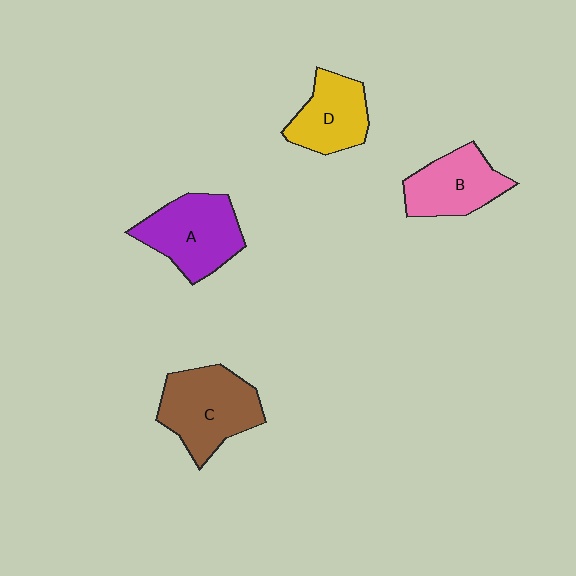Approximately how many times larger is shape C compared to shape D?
Approximately 1.4 times.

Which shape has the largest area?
Shape C (brown).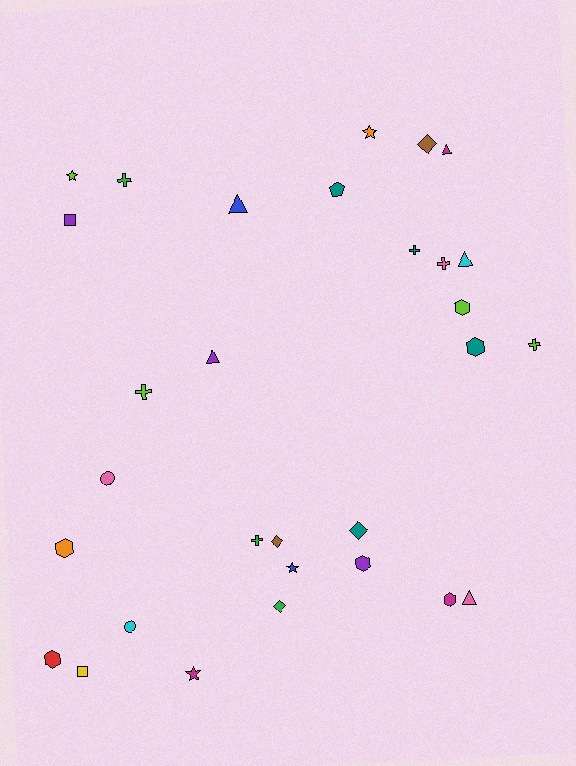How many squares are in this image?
There are 2 squares.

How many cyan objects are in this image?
There are 2 cyan objects.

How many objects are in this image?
There are 30 objects.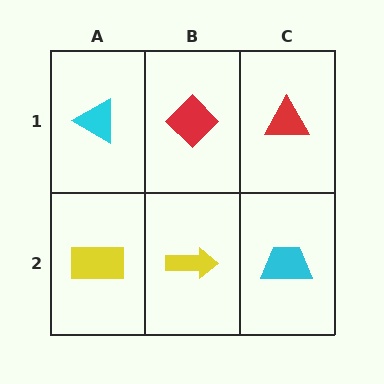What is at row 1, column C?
A red triangle.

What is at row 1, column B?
A red diamond.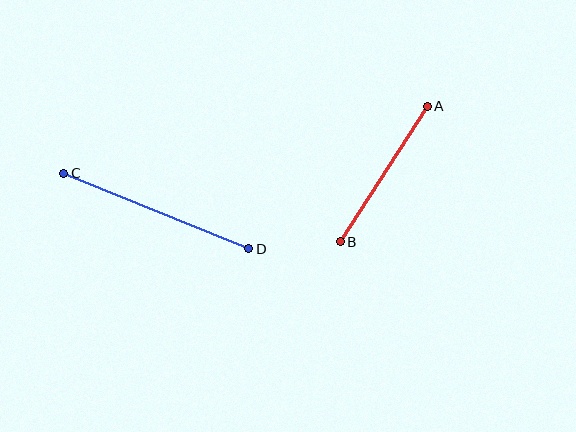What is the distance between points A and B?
The distance is approximately 161 pixels.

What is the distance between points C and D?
The distance is approximately 200 pixels.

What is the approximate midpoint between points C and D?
The midpoint is at approximately (156, 211) pixels.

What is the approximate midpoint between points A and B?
The midpoint is at approximately (384, 174) pixels.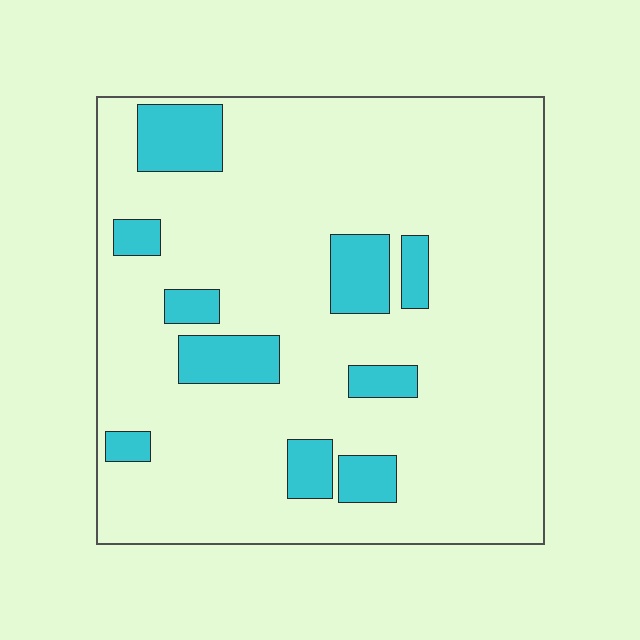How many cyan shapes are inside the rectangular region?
10.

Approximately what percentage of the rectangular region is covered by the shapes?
Approximately 15%.